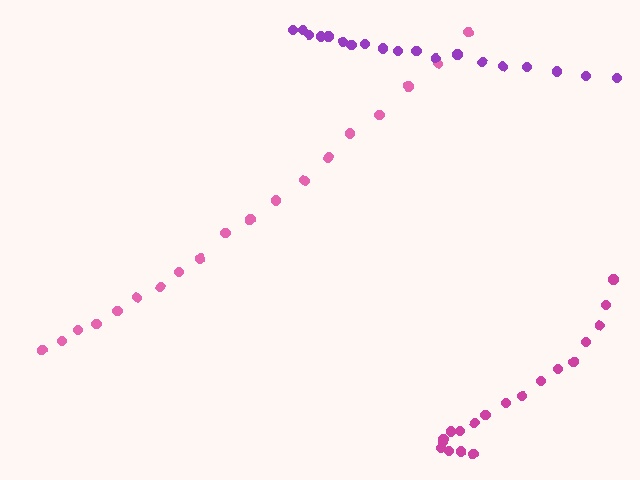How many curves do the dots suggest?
There are 3 distinct paths.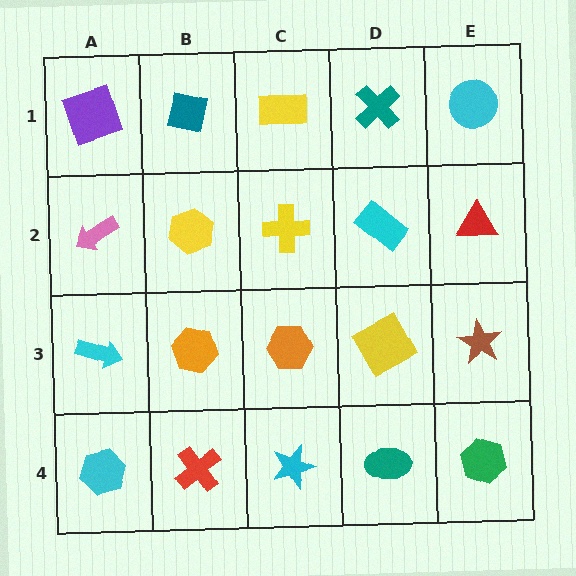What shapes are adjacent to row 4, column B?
An orange hexagon (row 3, column B), a cyan hexagon (row 4, column A), a cyan star (row 4, column C).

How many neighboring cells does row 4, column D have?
3.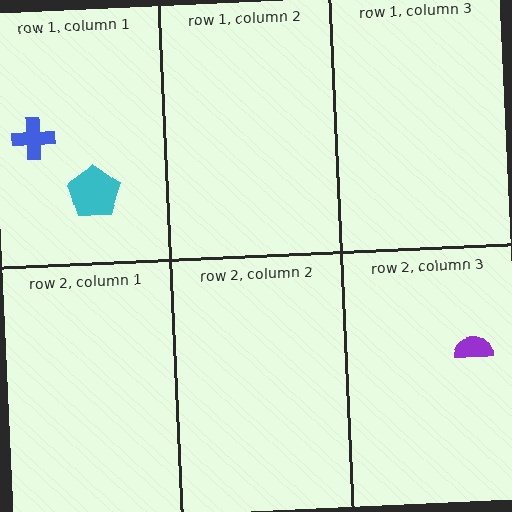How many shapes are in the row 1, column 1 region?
2.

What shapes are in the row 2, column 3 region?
The purple semicircle.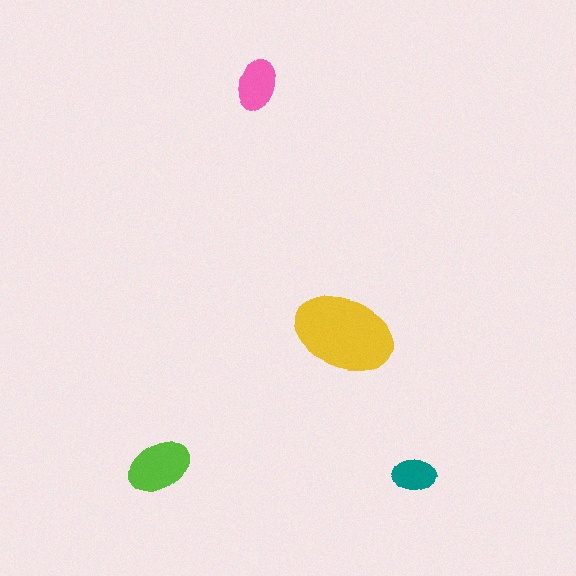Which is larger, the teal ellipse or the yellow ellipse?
The yellow one.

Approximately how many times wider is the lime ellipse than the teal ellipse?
About 1.5 times wider.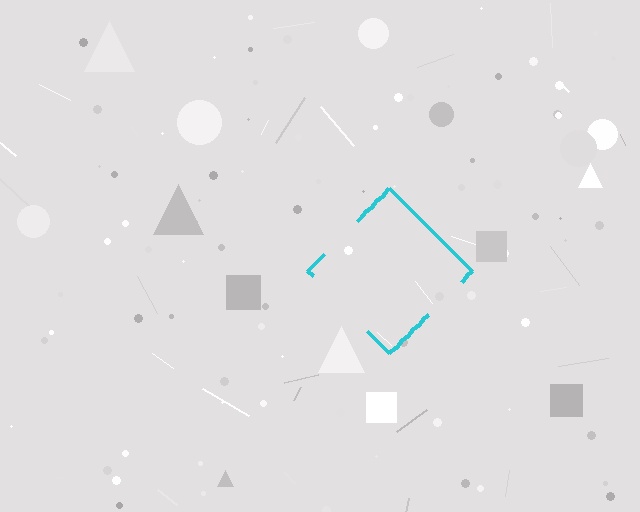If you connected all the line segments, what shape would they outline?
They would outline a diamond.